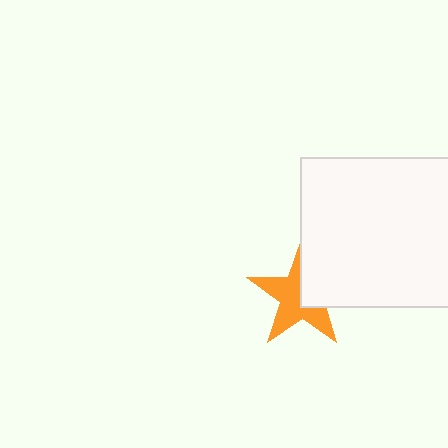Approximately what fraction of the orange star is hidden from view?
Roughly 40% of the orange star is hidden behind the white square.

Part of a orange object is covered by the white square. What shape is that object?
It is a star.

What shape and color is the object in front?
The object in front is a white square.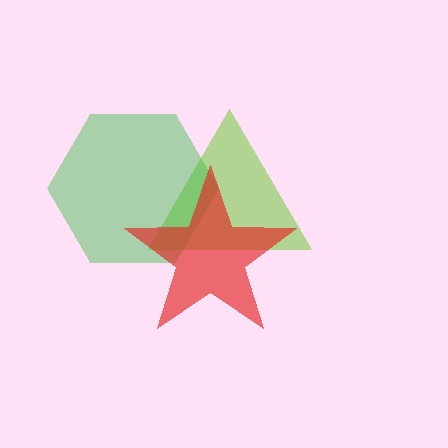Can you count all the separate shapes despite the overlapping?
Yes, there are 3 separate shapes.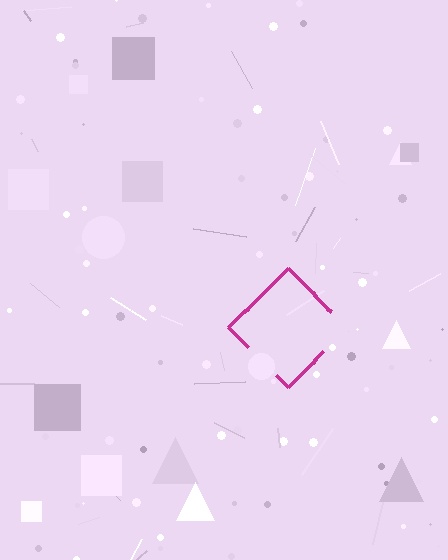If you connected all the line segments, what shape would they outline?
They would outline a diamond.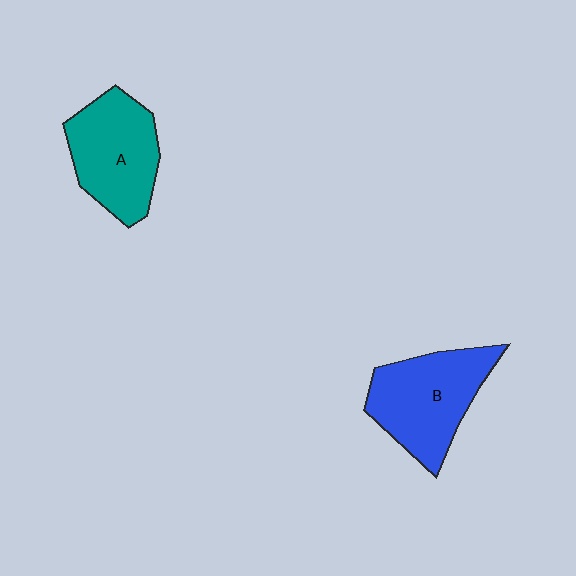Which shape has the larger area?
Shape B (blue).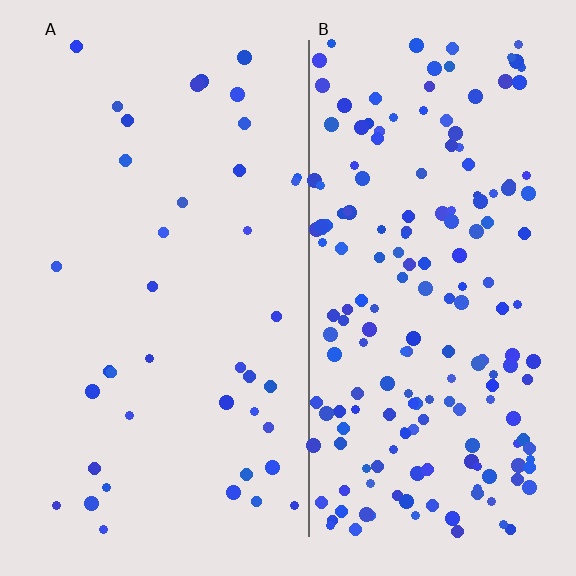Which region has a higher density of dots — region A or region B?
B (the right).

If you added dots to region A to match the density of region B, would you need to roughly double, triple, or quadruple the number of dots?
Approximately quadruple.